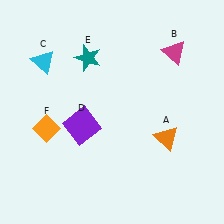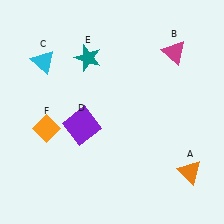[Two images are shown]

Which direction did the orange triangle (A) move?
The orange triangle (A) moved down.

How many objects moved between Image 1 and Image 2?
1 object moved between the two images.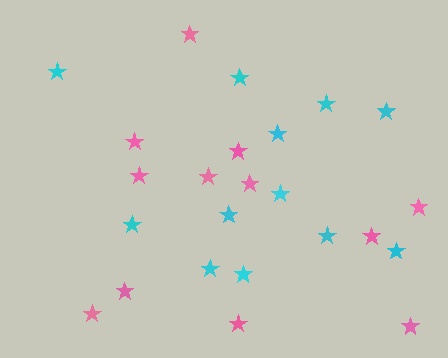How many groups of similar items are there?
There are 2 groups: one group of cyan stars (12) and one group of pink stars (12).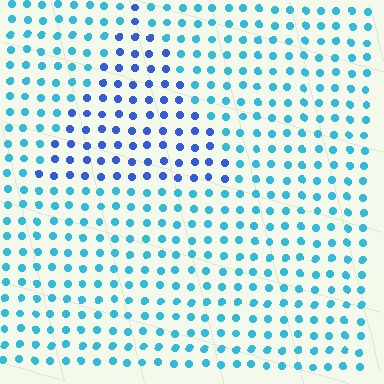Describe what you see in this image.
The image is filled with small cyan elements in a uniform arrangement. A triangle-shaped region is visible where the elements are tinted to a slightly different hue, forming a subtle color boundary.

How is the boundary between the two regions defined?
The boundary is defined purely by a slight shift in hue (about 36 degrees). Spacing, size, and orientation are identical on both sides.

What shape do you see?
I see a triangle.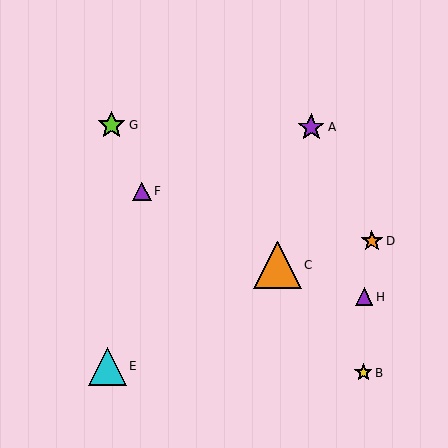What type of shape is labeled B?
Shape B is a yellow star.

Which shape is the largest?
The orange triangle (labeled C) is the largest.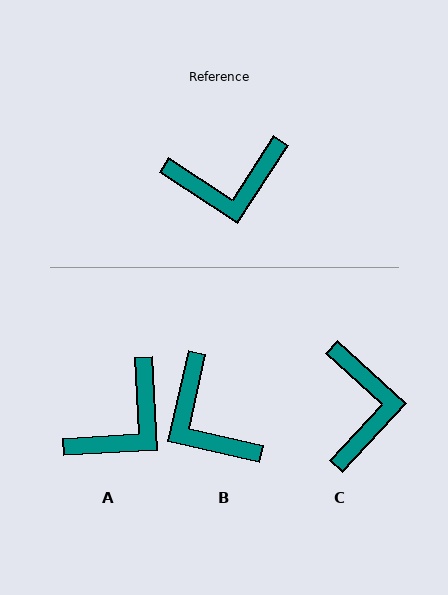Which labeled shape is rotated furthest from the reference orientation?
C, about 81 degrees away.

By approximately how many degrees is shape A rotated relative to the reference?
Approximately 36 degrees counter-clockwise.